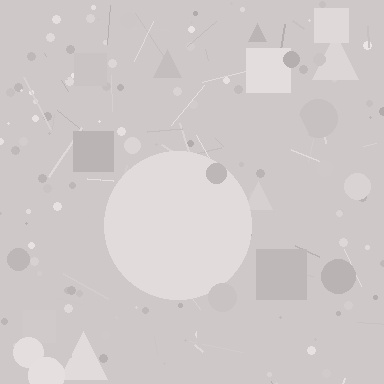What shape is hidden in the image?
A circle is hidden in the image.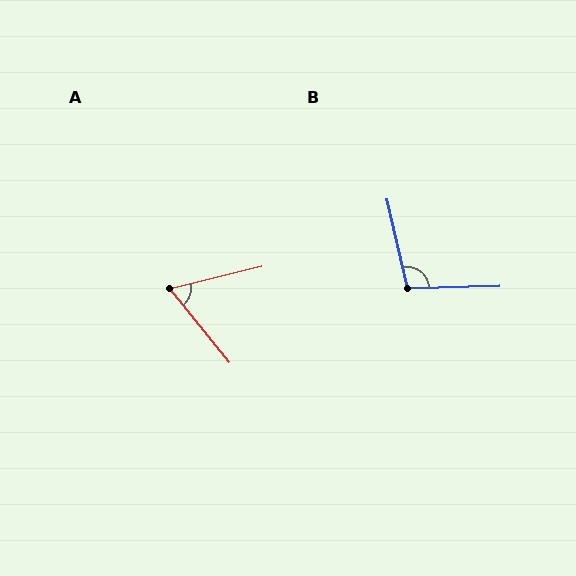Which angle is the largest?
B, at approximately 101 degrees.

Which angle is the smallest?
A, at approximately 65 degrees.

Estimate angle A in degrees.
Approximately 65 degrees.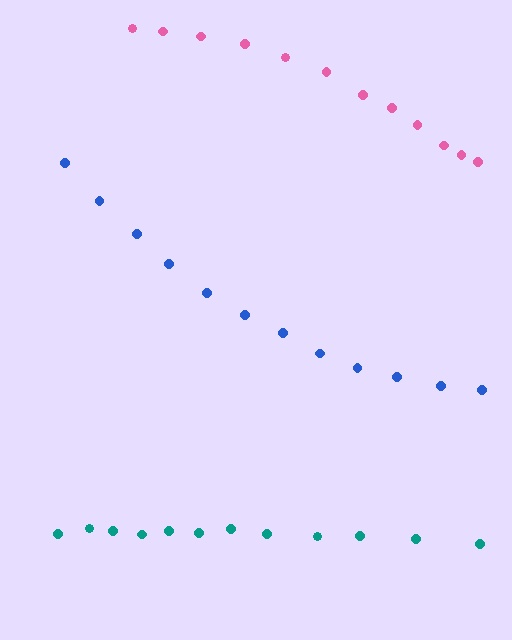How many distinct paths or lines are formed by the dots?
There are 3 distinct paths.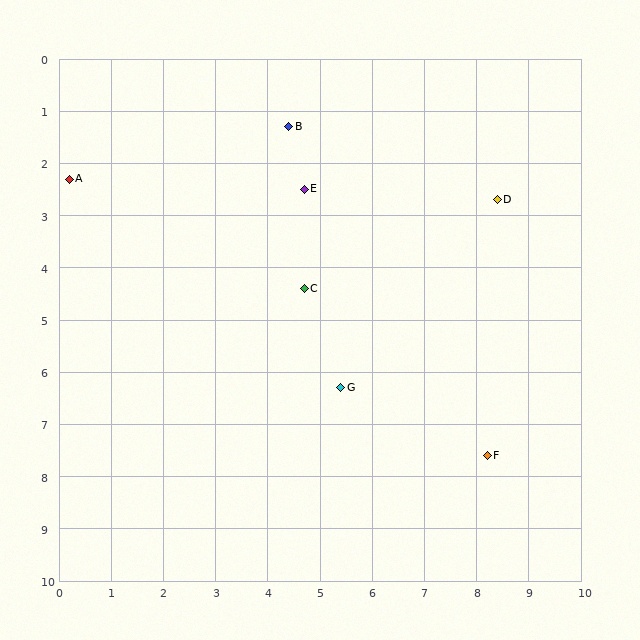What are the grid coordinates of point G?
Point G is at approximately (5.4, 6.3).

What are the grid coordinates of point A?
Point A is at approximately (0.2, 2.3).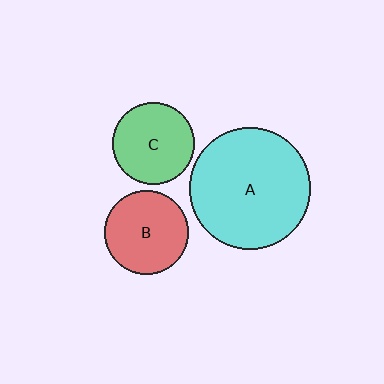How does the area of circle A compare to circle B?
Approximately 2.1 times.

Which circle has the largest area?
Circle A (cyan).